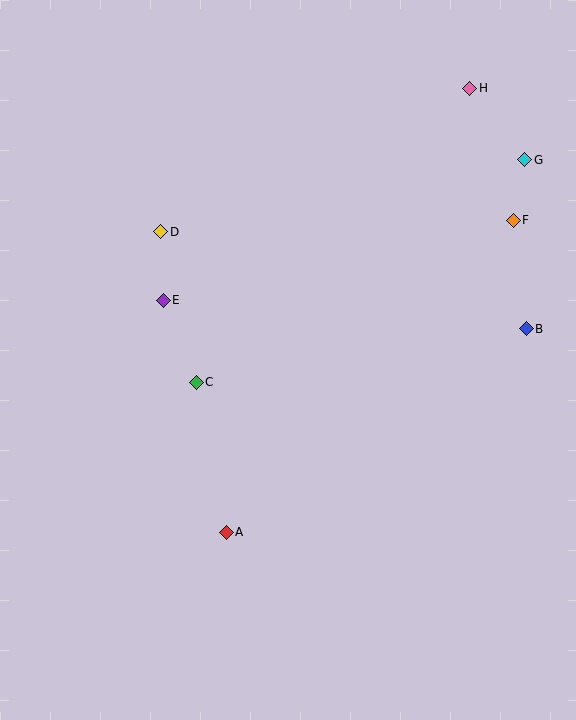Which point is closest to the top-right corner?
Point H is closest to the top-right corner.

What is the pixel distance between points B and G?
The distance between B and G is 169 pixels.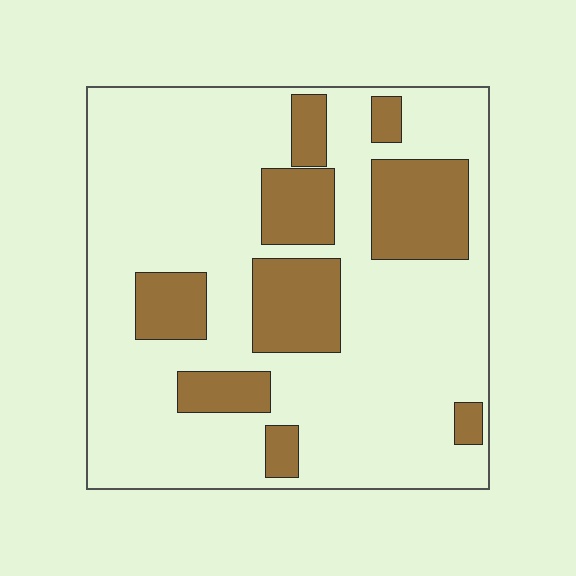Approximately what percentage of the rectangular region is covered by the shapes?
Approximately 25%.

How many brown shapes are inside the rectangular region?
9.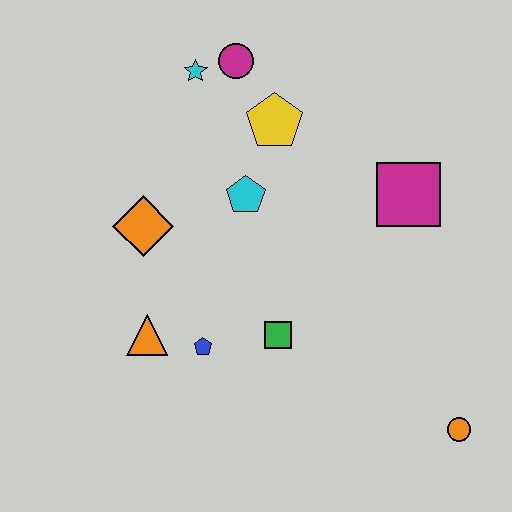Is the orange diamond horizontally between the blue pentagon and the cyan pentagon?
No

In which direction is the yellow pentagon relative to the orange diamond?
The yellow pentagon is to the right of the orange diamond.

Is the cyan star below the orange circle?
No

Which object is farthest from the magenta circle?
The orange circle is farthest from the magenta circle.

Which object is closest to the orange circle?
The green square is closest to the orange circle.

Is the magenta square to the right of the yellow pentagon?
Yes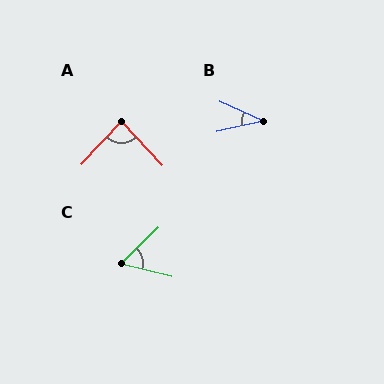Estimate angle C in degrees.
Approximately 58 degrees.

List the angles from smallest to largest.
B (38°), C (58°), A (86°).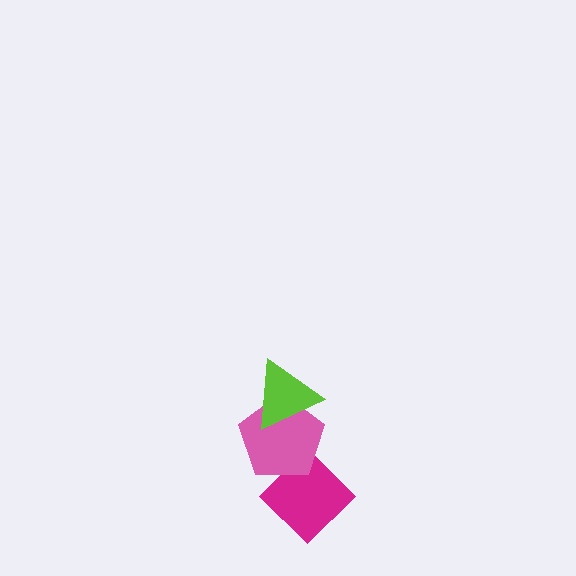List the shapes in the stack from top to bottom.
From top to bottom: the lime triangle, the pink pentagon, the magenta diamond.